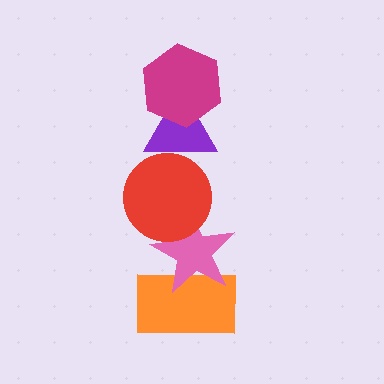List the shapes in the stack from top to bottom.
From top to bottom: the magenta hexagon, the purple triangle, the red circle, the pink star, the orange rectangle.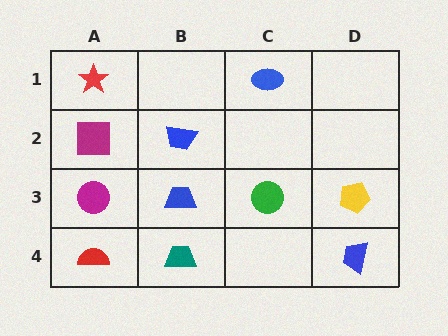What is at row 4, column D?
A blue trapezoid.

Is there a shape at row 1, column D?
No, that cell is empty.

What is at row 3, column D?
A yellow pentagon.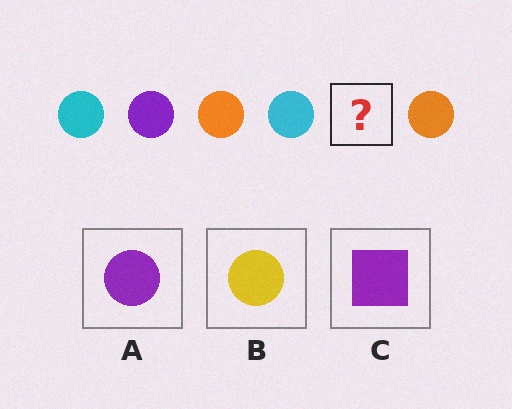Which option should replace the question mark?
Option A.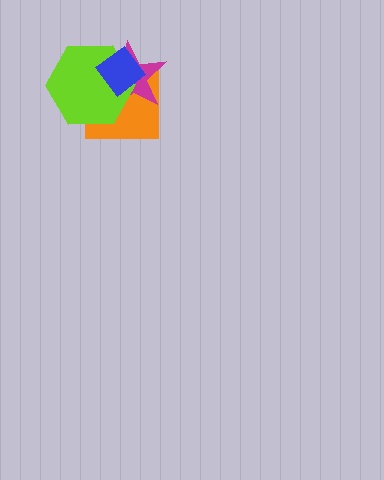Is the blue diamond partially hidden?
No, no other shape covers it.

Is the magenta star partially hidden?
Yes, it is partially covered by another shape.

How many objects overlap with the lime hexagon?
3 objects overlap with the lime hexagon.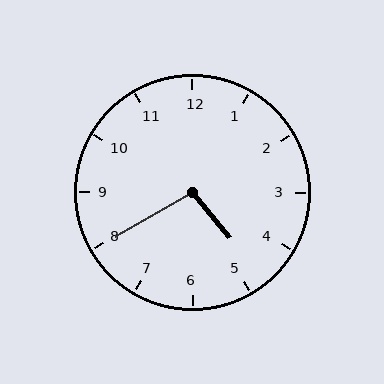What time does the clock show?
4:40.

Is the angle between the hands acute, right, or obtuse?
It is obtuse.